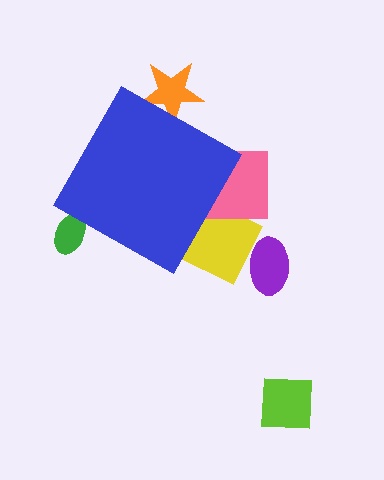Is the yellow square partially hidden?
Yes, the yellow square is partially hidden behind the blue diamond.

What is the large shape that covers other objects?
A blue diamond.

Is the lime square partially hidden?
No, the lime square is fully visible.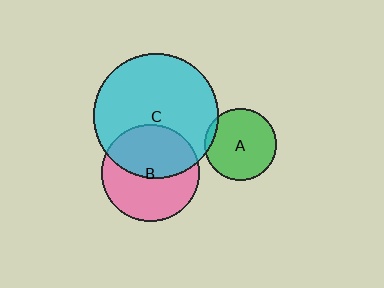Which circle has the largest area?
Circle C (cyan).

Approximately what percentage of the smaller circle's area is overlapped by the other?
Approximately 5%.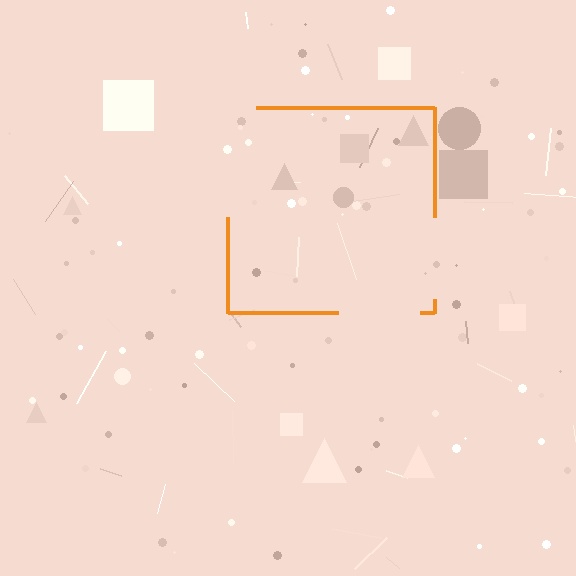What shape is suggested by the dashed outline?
The dashed outline suggests a square.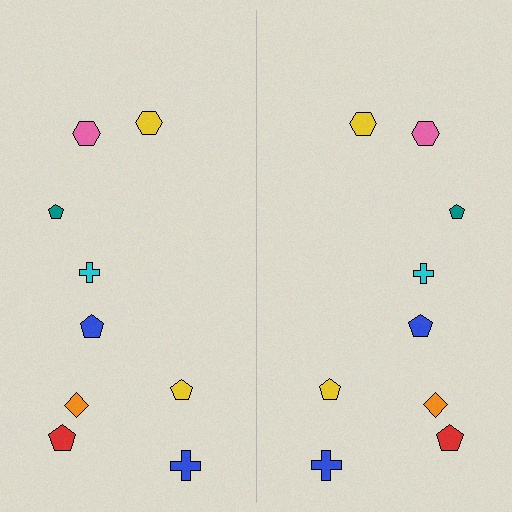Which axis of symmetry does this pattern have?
The pattern has a vertical axis of symmetry running through the center of the image.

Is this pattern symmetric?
Yes, this pattern has bilateral (reflection) symmetry.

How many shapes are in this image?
There are 18 shapes in this image.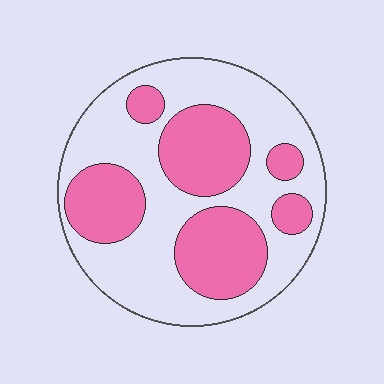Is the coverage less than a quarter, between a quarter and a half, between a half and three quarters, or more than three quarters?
Between a quarter and a half.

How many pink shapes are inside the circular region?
6.